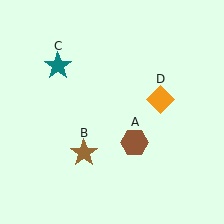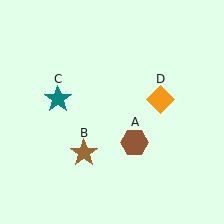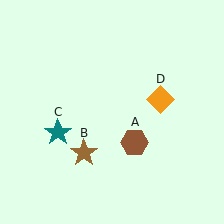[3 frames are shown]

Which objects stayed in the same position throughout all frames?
Brown hexagon (object A) and brown star (object B) and orange diamond (object D) remained stationary.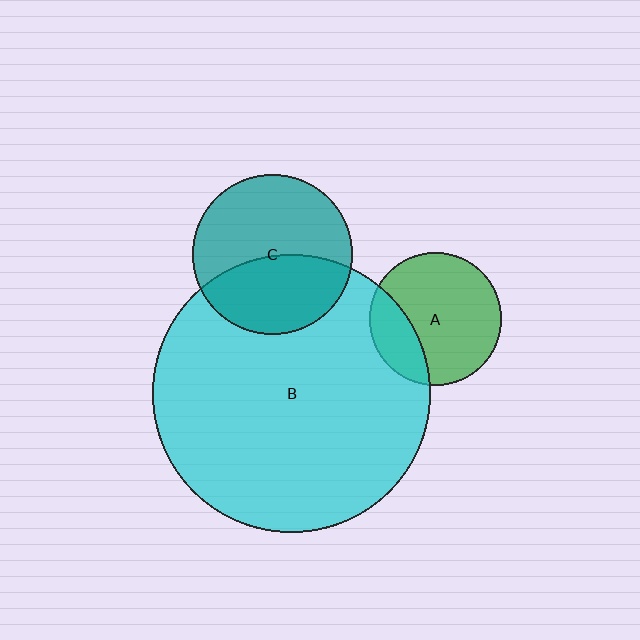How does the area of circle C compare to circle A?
Approximately 1.5 times.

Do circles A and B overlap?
Yes.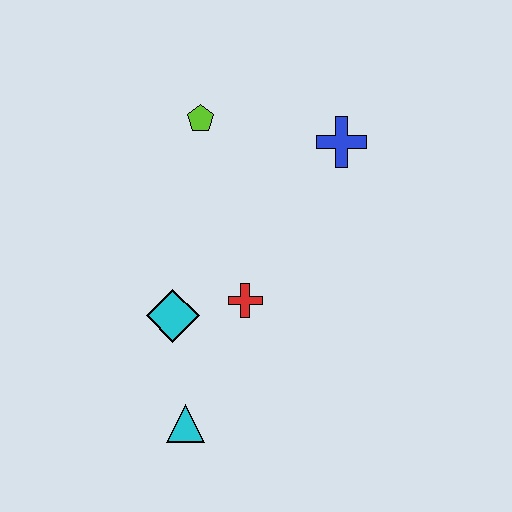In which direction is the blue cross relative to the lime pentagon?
The blue cross is to the right of the lime pentagon.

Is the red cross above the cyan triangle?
Yes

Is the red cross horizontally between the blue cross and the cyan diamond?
Yes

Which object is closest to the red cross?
The cyan diamond is closest to the red cross.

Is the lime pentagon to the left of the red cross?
Yes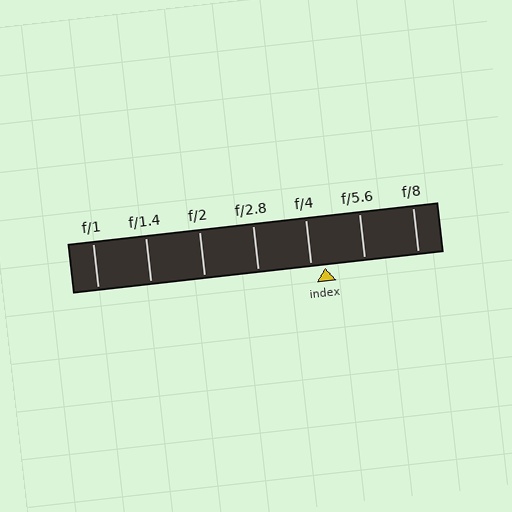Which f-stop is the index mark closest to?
The index mark is closest to f/4.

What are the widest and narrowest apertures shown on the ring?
The widest aperture shown is f/1 and the narrowest is f/8.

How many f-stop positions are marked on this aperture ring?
There are 7 f-stop positions marked.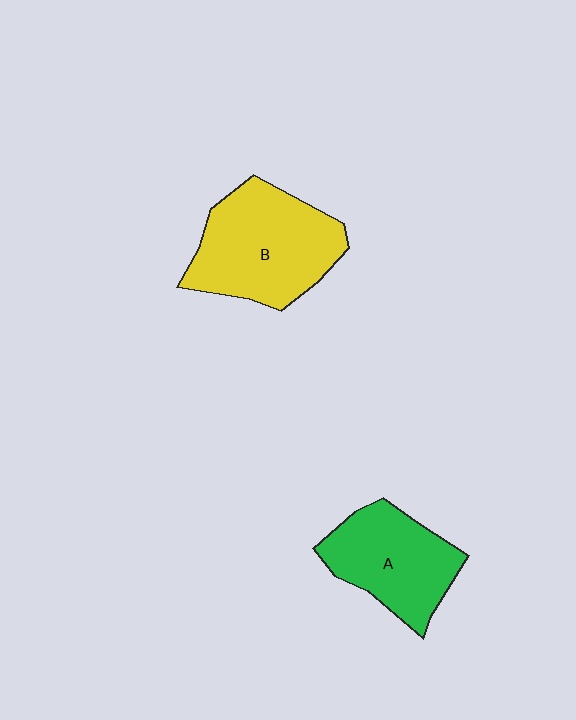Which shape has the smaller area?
Shape A (green).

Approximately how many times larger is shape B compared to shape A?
Approximately 1.3 times.